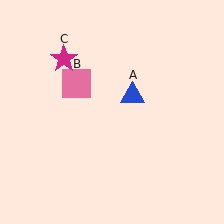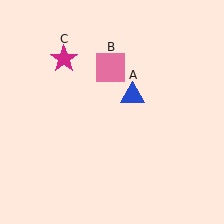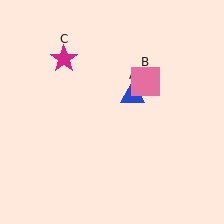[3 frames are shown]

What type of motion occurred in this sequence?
The pink square (object B) rotated clockwise around the center of the scene.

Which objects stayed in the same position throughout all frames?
Blue triangle (object A) and magenta star (object C) remained stationary.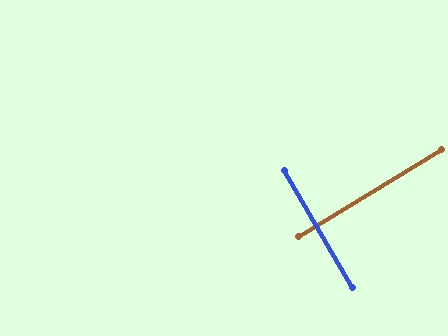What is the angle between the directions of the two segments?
Approximately 89 degrees.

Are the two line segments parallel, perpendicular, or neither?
Perpendicular — they meet at approximately 89°.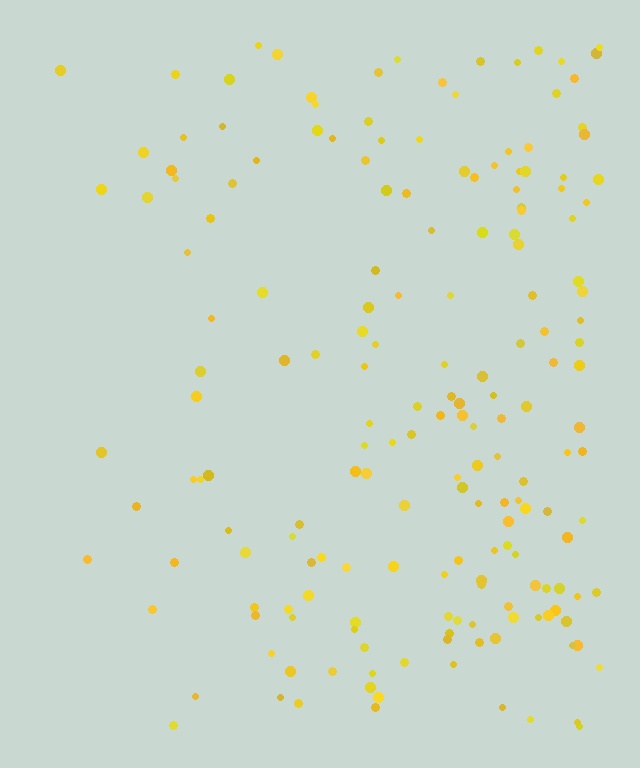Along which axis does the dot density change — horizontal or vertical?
Horizontal.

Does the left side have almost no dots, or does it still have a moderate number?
Still a moderate number, just noticeably fewer than the right.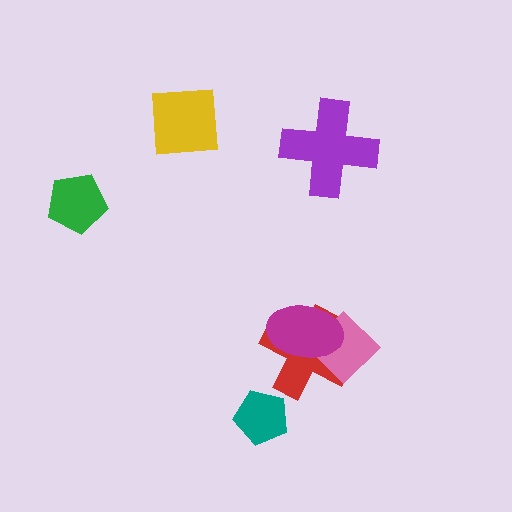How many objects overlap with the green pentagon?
0 objects overlap with the green pentagon.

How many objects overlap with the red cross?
2 objects overlap with the red cross.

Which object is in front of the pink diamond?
The magenta ellipse is in front of the pink diamond.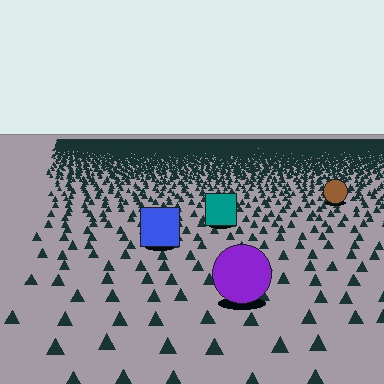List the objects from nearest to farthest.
From nearest to farthest: the purple circle, the blue square, the teal square, the brown circle.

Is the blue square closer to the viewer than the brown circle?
Yes. The blue square is closer — you can tell from the texture gradient: the ground texture is coarser near it.